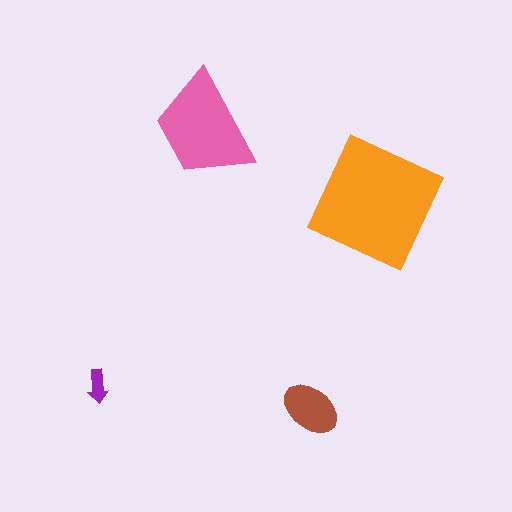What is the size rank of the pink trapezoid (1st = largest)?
2nd.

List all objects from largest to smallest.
The orange square, the pink trapezoid, the brown ellipse, the purple arrow.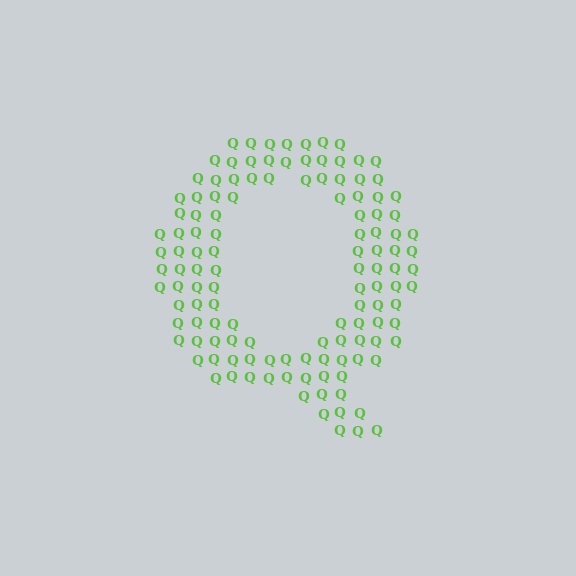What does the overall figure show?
The overall figure shows the letter Q.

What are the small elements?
The small elements are letter Q's.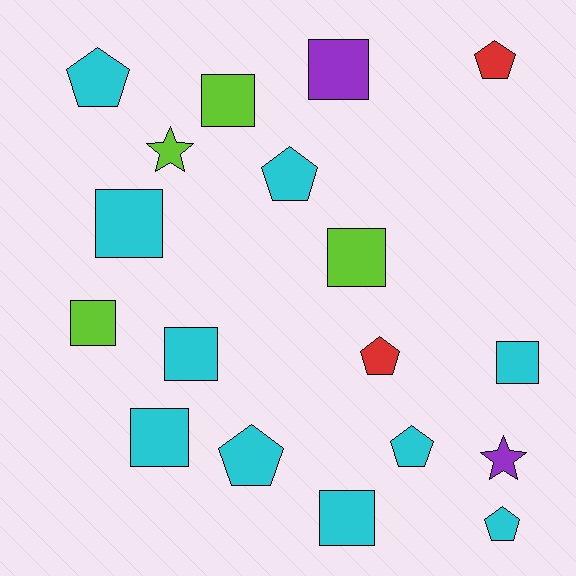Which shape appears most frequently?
Square, with 9 objects.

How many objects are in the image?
There are 18 objects.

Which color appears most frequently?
Cyan, with 10 objects.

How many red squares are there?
There are no red squares.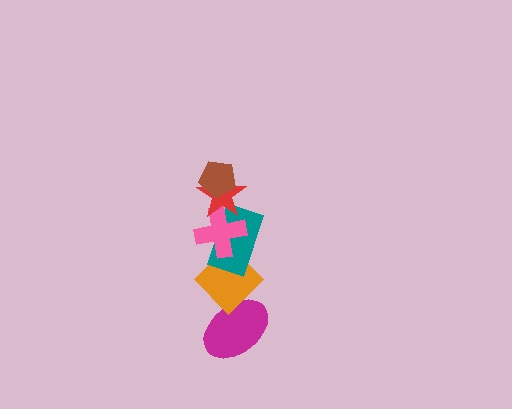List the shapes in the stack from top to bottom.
From top to bottom: the brown pentagon, the red star, the pink cross, the teal rectangle, the orange diamond, the magenta ellipse.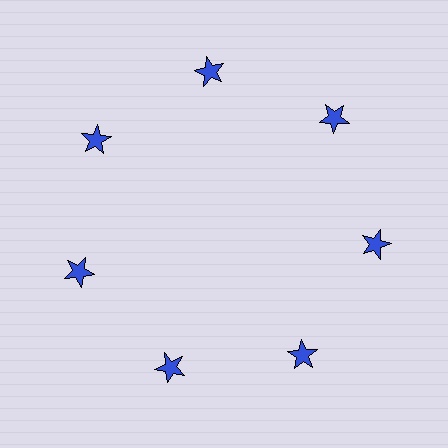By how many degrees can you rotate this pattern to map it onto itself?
The pattern maps onto itself every 51 degrees of rotation.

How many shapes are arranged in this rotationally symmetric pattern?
There are 7 shapes, arranged in 7 groups of 1.